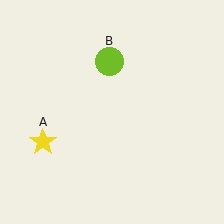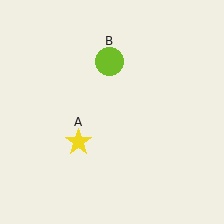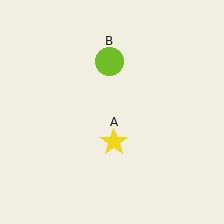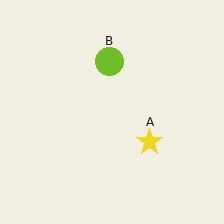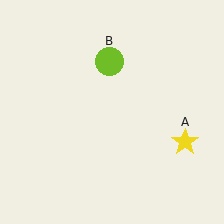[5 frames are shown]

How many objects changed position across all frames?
1 object changed position: yellow star (object A).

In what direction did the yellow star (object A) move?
The yellow star (object A) moved right.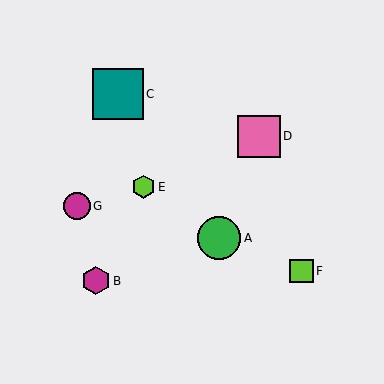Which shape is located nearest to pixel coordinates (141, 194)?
The lime hexagon (labeled E) at (144, 187) is nearest to that location.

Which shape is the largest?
The teal square (labeled C) is the largest.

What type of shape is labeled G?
Shape G is a magenta circle.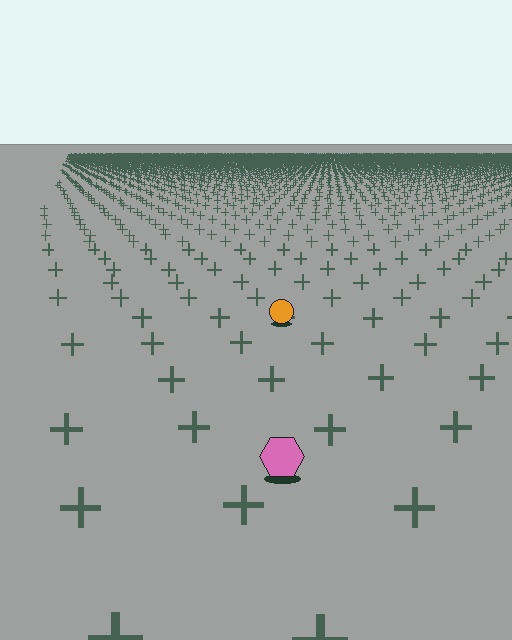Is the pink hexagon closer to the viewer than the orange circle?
Yes. The pink hexagon is closer — you can tell from the texture gradient: the ground texture is coarser near it.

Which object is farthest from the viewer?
The orange circle is farthest from the viewer. It appears smaller and the ground texture around it is denser.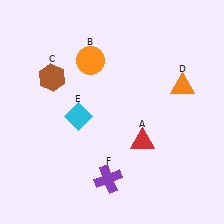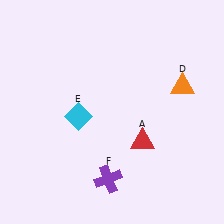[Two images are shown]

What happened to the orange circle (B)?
The orange circle (B) was removed in Image 2. It was in the top-left area of Image 1.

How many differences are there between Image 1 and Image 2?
There are 2 differences between the two images.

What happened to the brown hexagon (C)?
The brown hexagon (C) was removed in Image 2. It was in the top-left area of Image 1.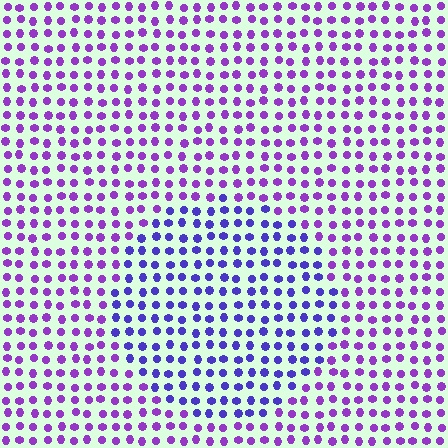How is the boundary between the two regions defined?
The boundary is defined purely by a slight shift in hue (about 32 degrees). Spacing, size, and orientation are identical on both sides.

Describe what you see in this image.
The image is filled with small purple elements in a uniform arrangement. A circle-shaped region is visible where the elements are tinted to a slightly different hue, forming a subtle color boundary.